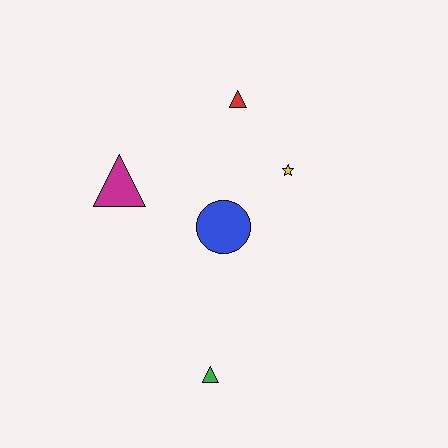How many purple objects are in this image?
There are no purple objects.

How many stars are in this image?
There is 1 star.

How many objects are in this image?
There are 5 objects.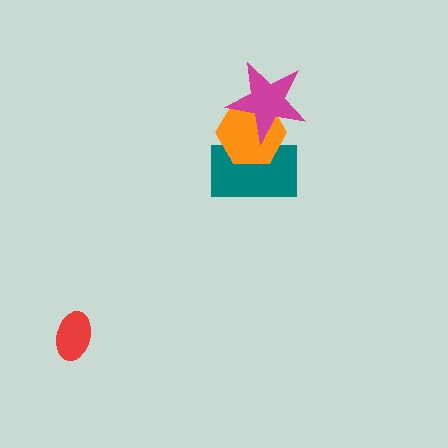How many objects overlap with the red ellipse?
0 objects overlap with the red ellipse.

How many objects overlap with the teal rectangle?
2 objects overlap with the teal rectangle.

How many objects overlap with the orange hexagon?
2 objects overlap with the orange hexagon.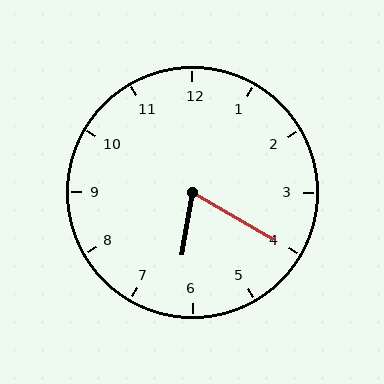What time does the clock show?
6:20.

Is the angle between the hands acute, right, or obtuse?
It is acute.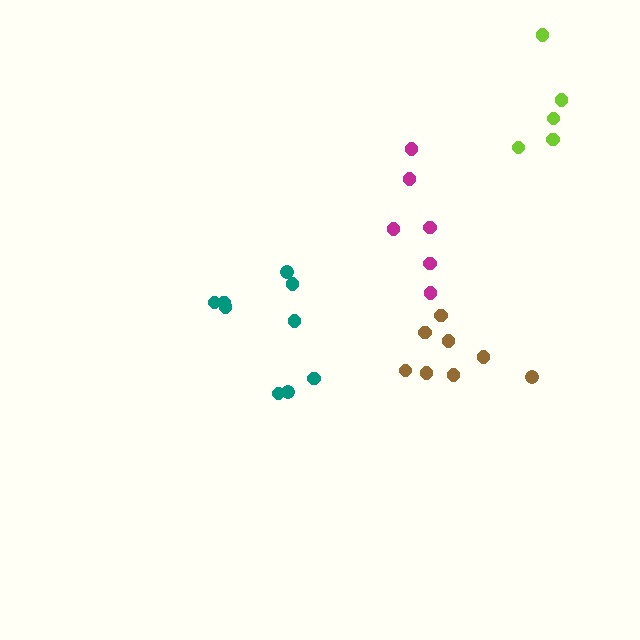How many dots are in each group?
Group 1: 6 dots, Group 2: 8 dots, Group 3: 5 dots, Group 4: 9 dots (28 total).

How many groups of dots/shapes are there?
There are 4 groups.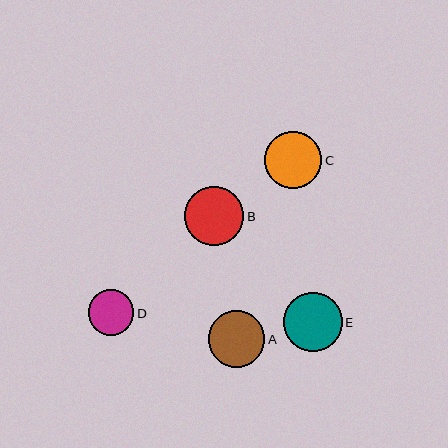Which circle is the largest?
Circle B is the largest with a size of approximately 59 pixels.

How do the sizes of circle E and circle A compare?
Circle E and circle A are approximately the same size.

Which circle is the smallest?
Circle D is the smallest with a size of approximately 45 pixels.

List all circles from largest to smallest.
From largest to smallest: B, E, C, A, D.